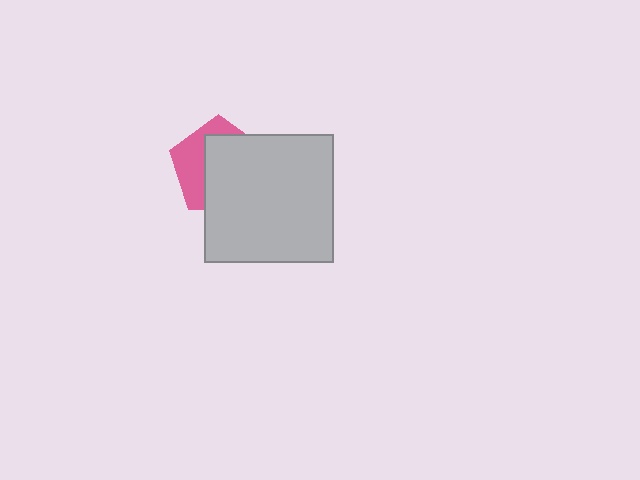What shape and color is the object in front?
The object in front is a light gray square.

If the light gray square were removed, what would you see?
You would see the complete pink pentagon.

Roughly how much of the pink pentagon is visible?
A small part of it is visible (roughly 36%).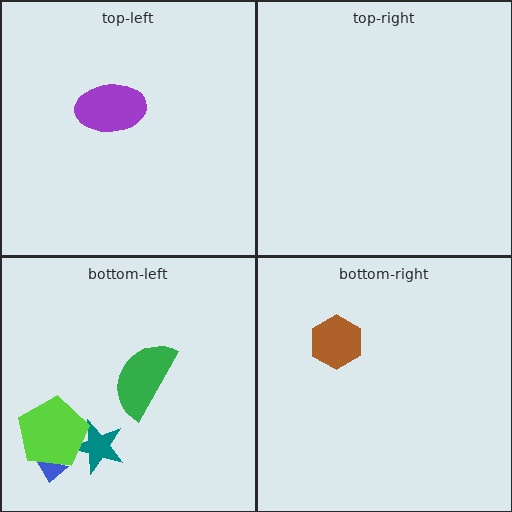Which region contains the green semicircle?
The bottom-left region.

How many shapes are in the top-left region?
1.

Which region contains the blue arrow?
The bottom-left region.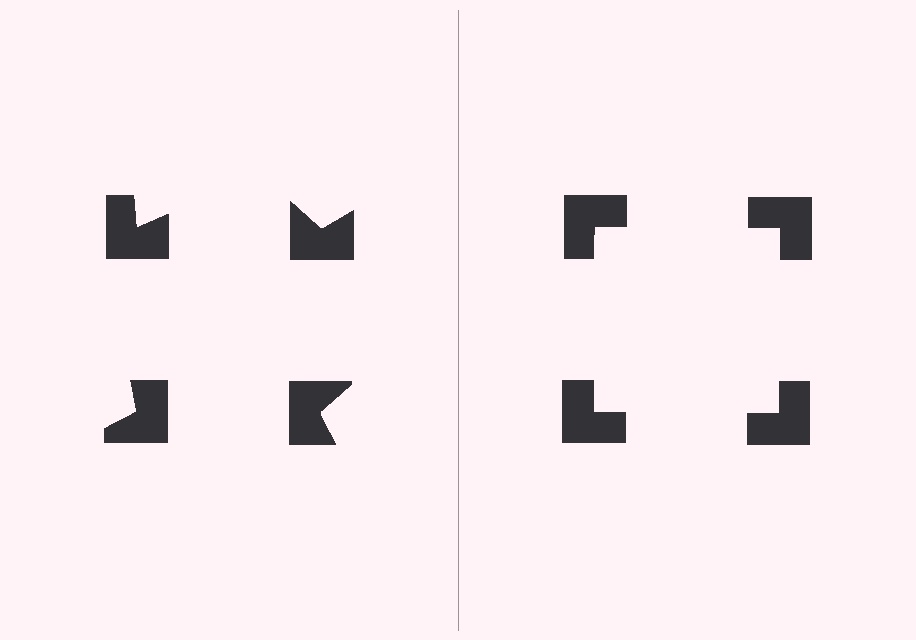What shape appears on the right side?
An illusory square.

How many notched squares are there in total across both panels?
8 — 4 on each side.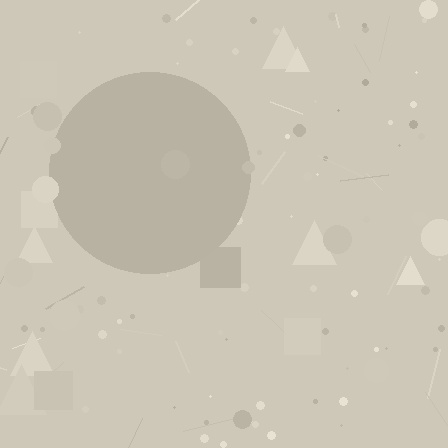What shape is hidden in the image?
A circle is hidden in the image.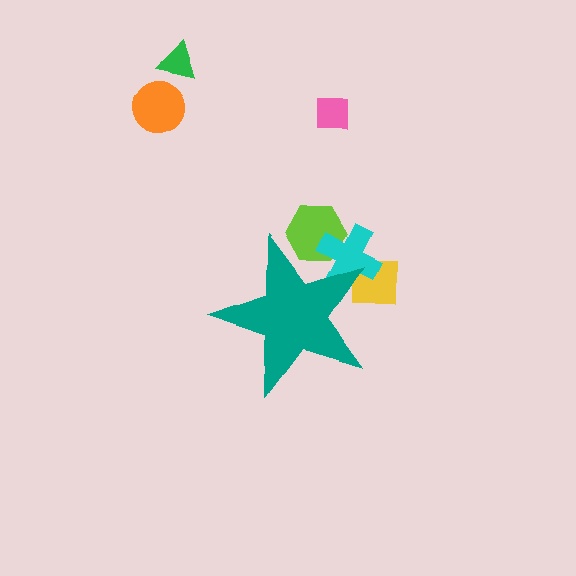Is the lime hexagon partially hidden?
Yes, the lime hexagon is partially hidden behind the teal star.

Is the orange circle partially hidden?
No, the orange circle is fully visible.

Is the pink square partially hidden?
No, the pink square is fully visible.